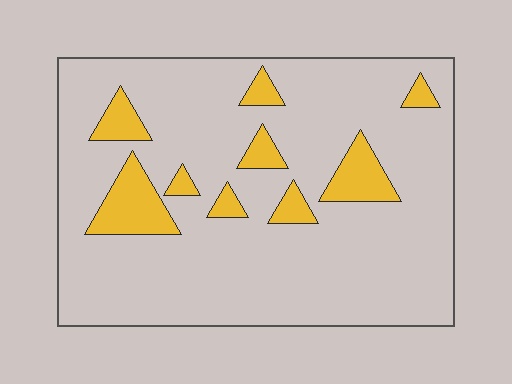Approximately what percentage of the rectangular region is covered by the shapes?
Approximately 15%.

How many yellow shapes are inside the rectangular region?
9.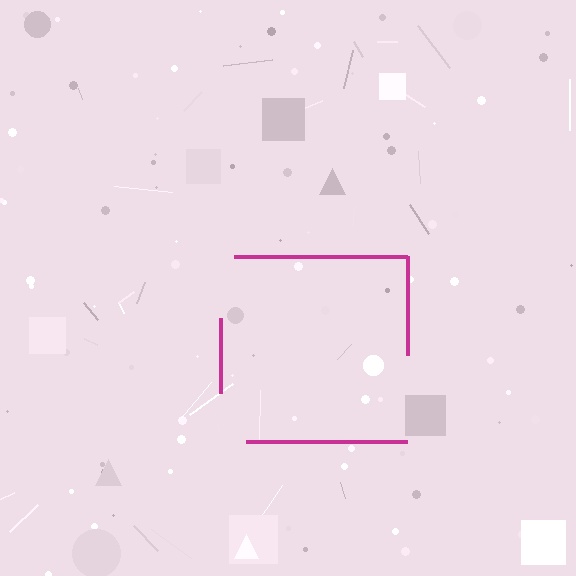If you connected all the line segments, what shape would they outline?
They would outline a square.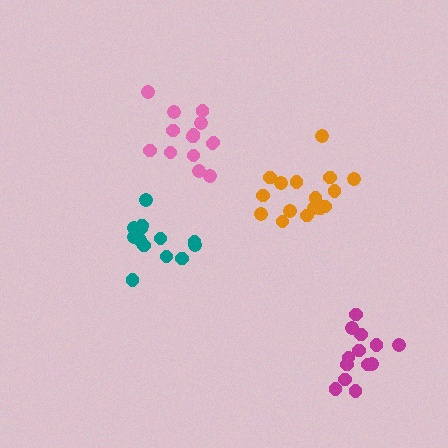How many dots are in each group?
Group 1: 13 dots, Group 2: 14 dots, Group 3: 13 dots, Group 4: 16 dots (56 total).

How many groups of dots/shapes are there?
There are 4 groups.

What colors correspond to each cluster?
The clusters are colored: teal, pink, magenta, orange.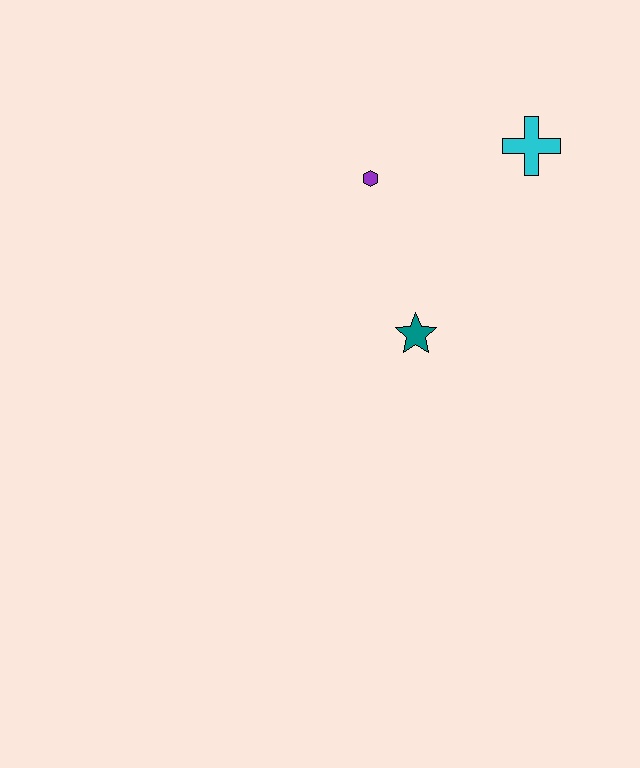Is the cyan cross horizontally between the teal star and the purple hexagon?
No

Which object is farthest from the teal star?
The cyan cross is farthest from the teal star.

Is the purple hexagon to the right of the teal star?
No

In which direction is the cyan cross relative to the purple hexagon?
The cyan cross is to the right of the purple hexagon.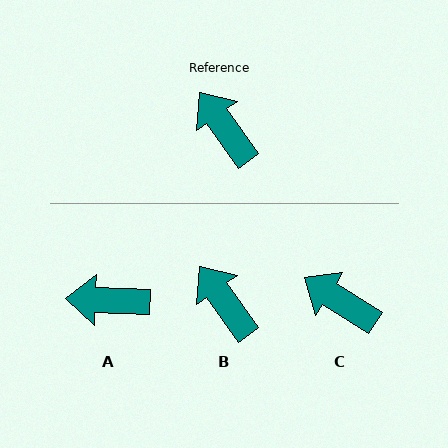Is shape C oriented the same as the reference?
No, it is off by about 22 degrees.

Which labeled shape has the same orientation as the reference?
B.